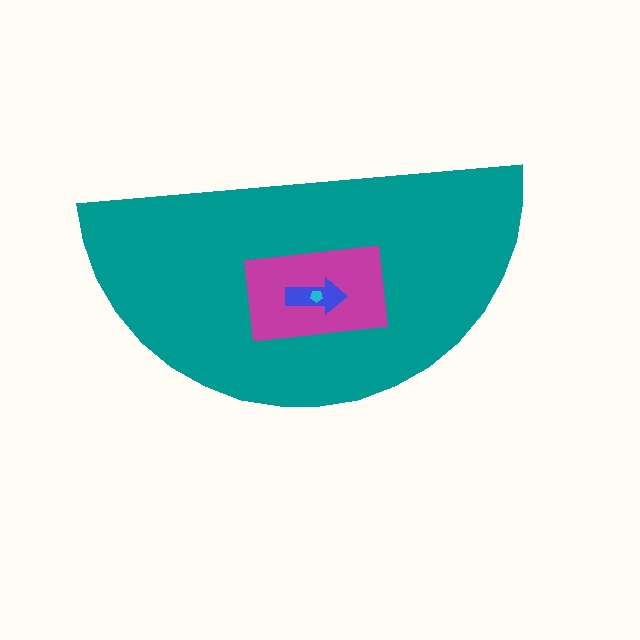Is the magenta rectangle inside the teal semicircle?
Yes.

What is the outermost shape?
The teal semicircle.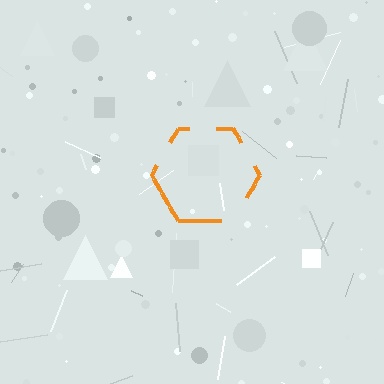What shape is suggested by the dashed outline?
The dashed outline suggests a hexagon.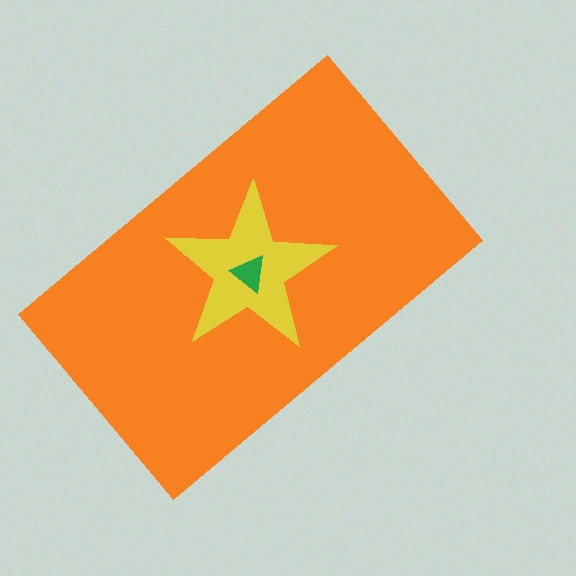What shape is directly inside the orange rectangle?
The yellow star.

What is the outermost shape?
The orange rectangle.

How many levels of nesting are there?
3.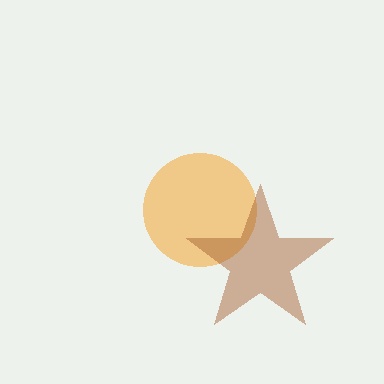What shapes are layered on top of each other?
The layered shapes are: an orange circle, a brown star.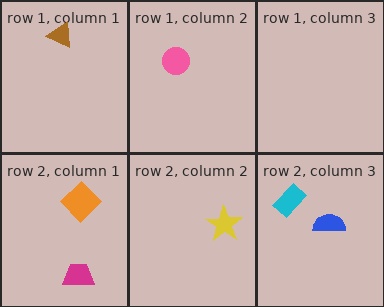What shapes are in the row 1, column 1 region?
The brown triangle.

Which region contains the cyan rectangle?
The row 2, column 3 region.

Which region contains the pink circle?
The row 1, column 2 region.